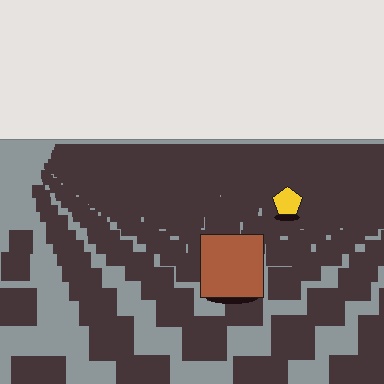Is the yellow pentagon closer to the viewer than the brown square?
No. The brown square is closer — you can tell from the texture gradient: the ground texture is coarser near it.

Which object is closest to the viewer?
The brown square is closest. The texture marks near it are larger and more spread out.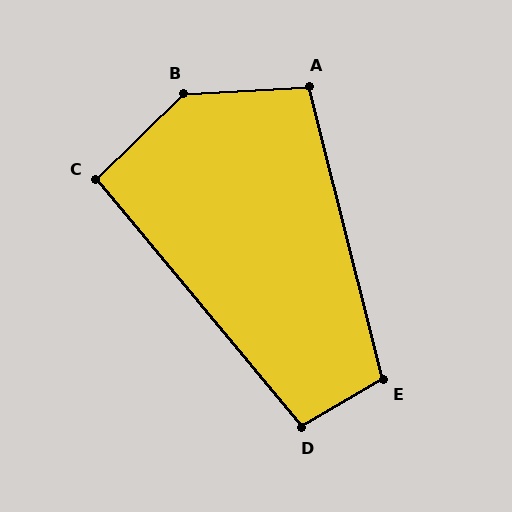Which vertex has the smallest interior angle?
C, at approximately 95 degrees.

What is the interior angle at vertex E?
Approximately 106 degrees (obtuse).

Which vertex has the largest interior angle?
B, at approximately 139 degrees.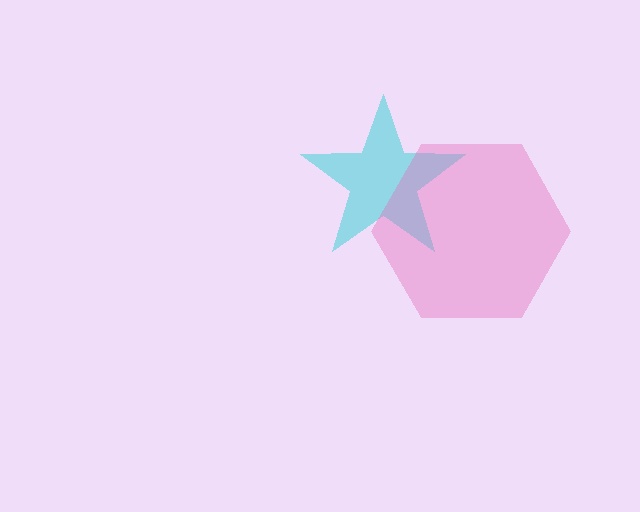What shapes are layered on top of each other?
The layered shapes are: a cyan star, a pink hexagon.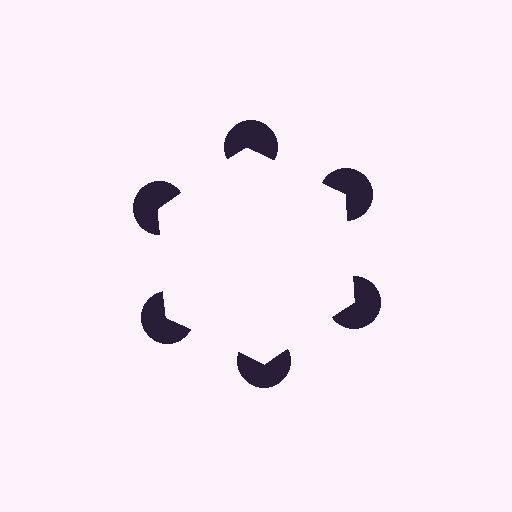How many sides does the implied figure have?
6 sides.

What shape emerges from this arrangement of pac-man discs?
An illusory hexagon — its edges are inferred from the aligned wedge cuts in the pac-man discs, not physically drawn.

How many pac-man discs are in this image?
There are 6 — one at each vertex of the illusory hexagon.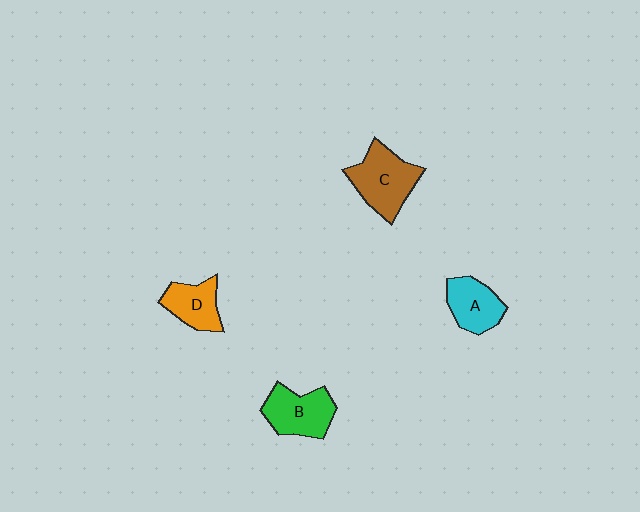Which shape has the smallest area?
Shape D (orange).